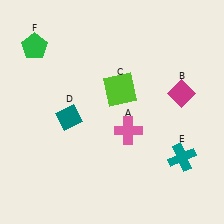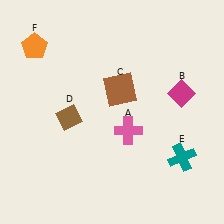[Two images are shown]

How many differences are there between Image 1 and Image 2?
There are 3 differences between the two images.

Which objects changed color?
C changed from lime to brown. D changed from teal to brown. F changed from green to orange.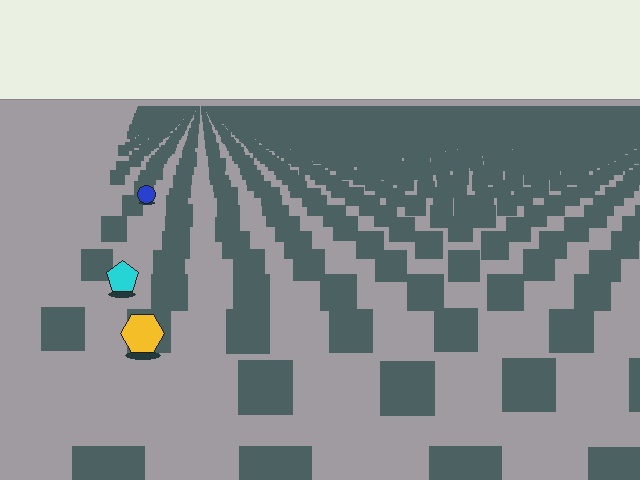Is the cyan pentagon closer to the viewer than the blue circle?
Yes. The cyan pentagon is closer — you can tell from the texture gradient: the ground texture is coarser near it.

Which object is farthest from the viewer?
The blue circle is farthest from the viewer. It appears smaller and the ground texture around it is denser.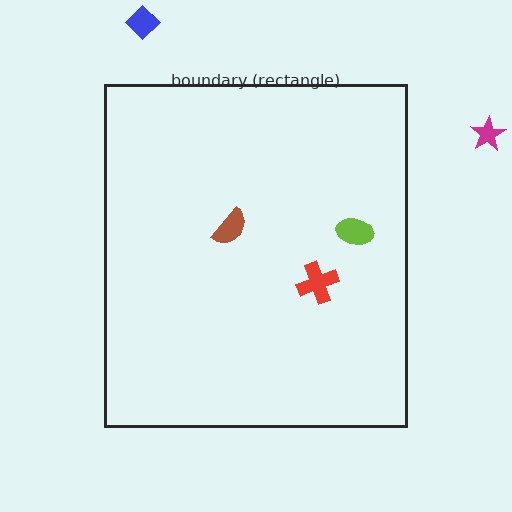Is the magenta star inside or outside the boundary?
Outside.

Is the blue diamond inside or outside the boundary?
Outside.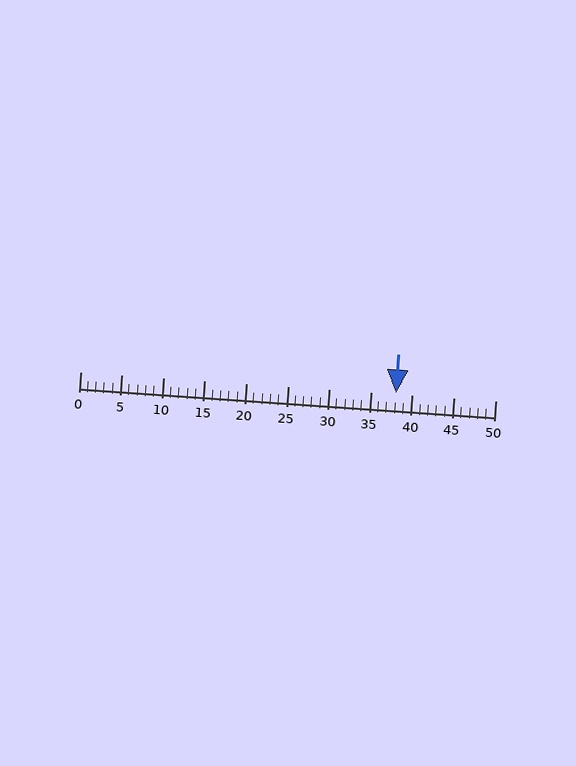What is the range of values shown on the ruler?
The ruler shows values from 0 to 50.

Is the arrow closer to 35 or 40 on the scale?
The arrow is closer to 40.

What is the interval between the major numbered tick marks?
The major tick marks are spaced 5 units apart.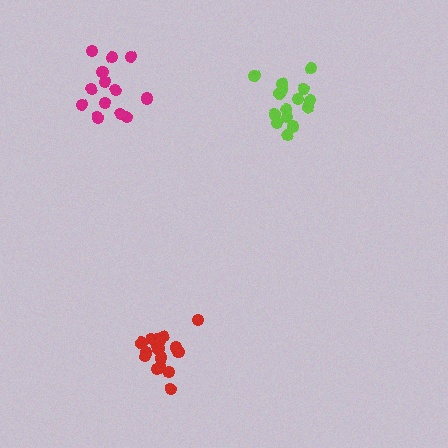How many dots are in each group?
Group 1: 13 dots, Group 2: 16 dots, Group 3: 18 dots (47 total).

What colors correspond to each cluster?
The clusters are colored: magenta, lime, red.